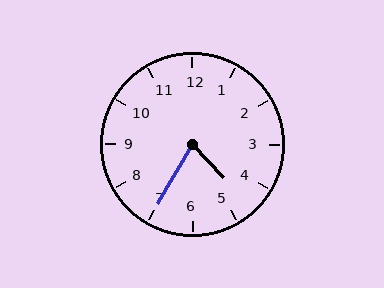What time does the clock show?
4:35.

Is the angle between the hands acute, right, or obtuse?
It is acute.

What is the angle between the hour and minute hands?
Approximately 72 degrees.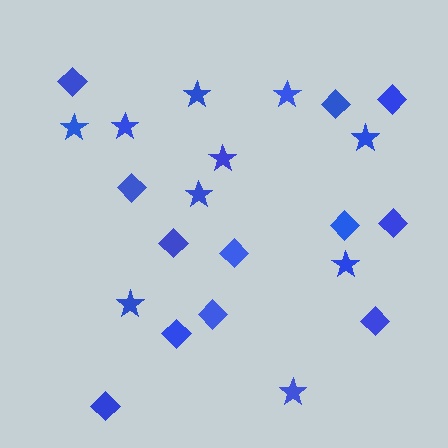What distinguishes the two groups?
There are 2 groups: one group of diamonds (12) and one group of stars (10).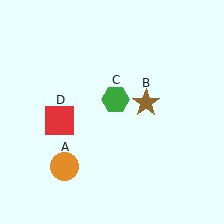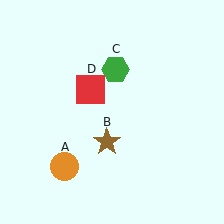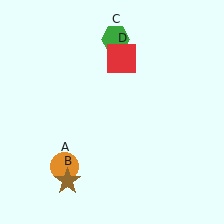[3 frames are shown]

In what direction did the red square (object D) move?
The red square (object D) moved up and to the right.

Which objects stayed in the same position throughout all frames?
Orange circle (object A) remained stationary.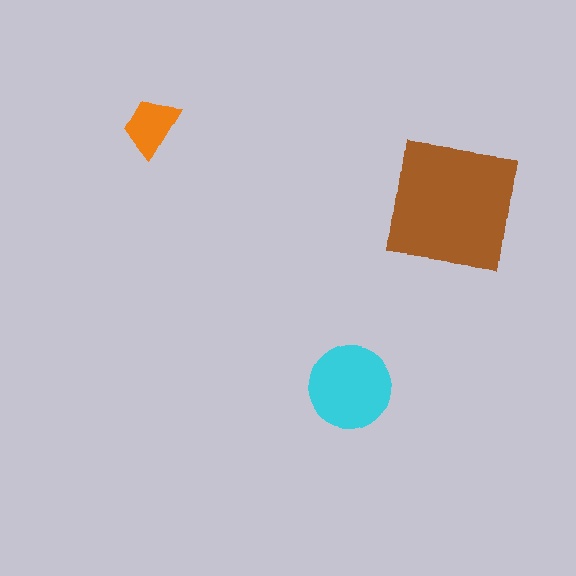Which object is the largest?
The brown square.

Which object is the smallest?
The orange trapezoid.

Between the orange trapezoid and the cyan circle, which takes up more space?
The cyan circle.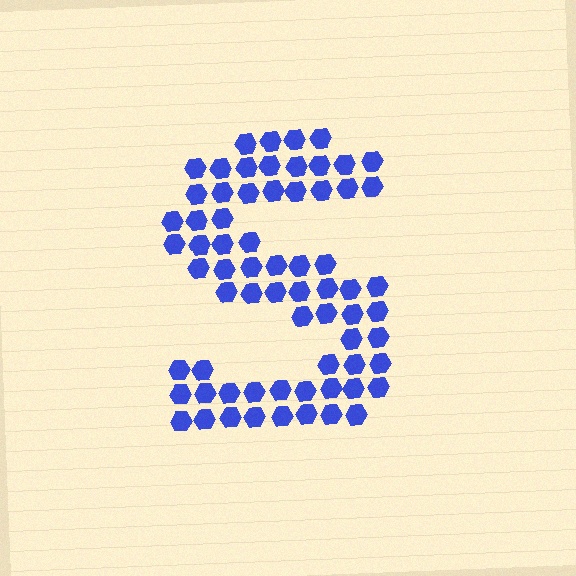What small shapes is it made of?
It is made of small hexagons.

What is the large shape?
The large shape is the letter S.